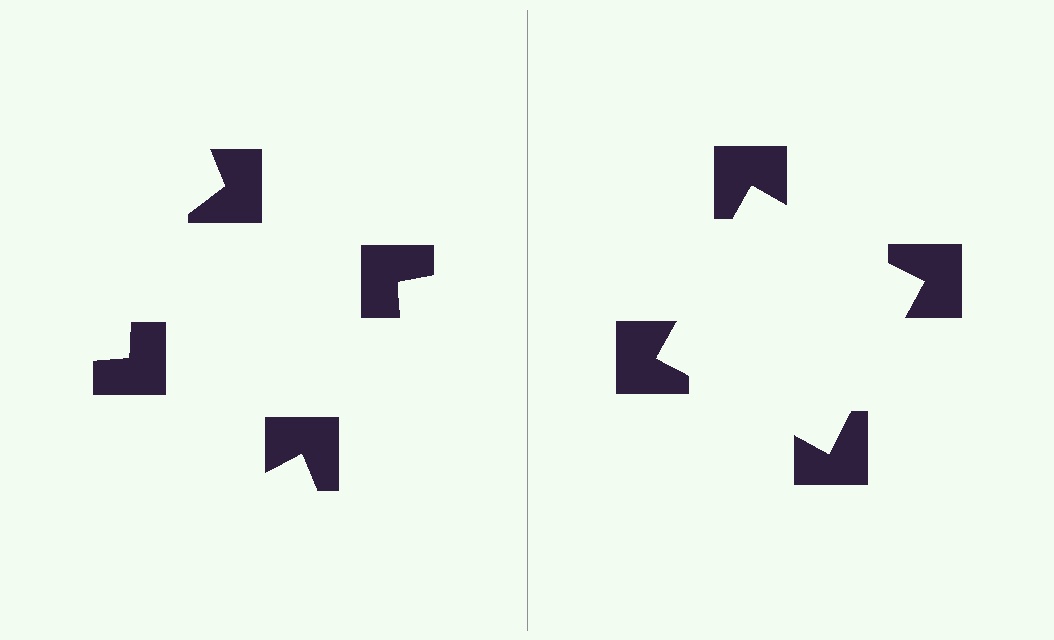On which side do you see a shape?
An illusory square appears on the right side. On the left side the wedge cuts are rotated, so no coherent shape forms.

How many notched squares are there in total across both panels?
8 — 4 on each side.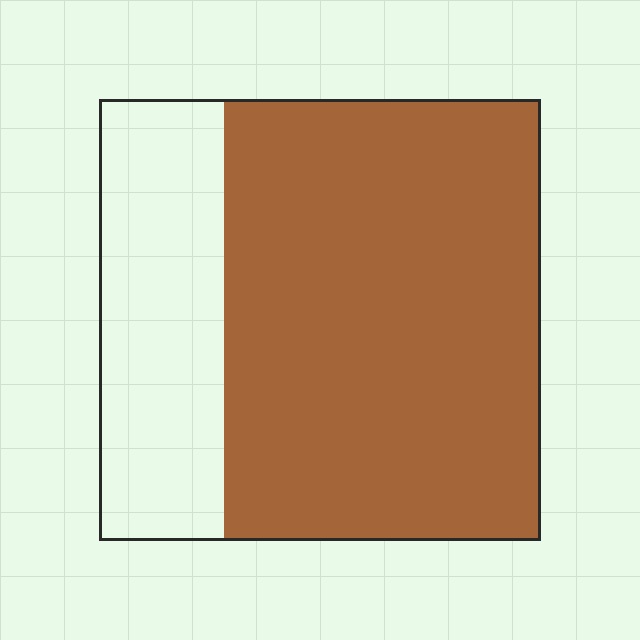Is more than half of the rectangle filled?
Yes.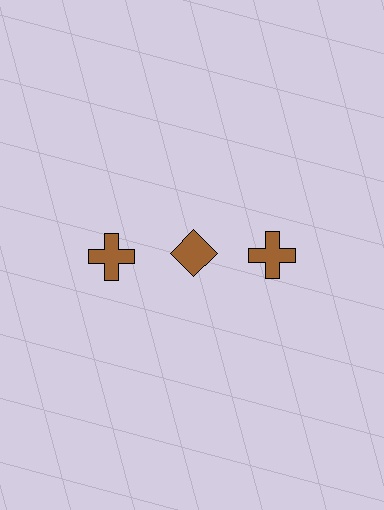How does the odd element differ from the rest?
It has a different shape: diamond instead of cross.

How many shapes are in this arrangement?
There are 3 shapes arranged in a grid pattern.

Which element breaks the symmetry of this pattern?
The brown diamond in the top row, second from left column breaks the symmetry. All other shapes are brown crosses.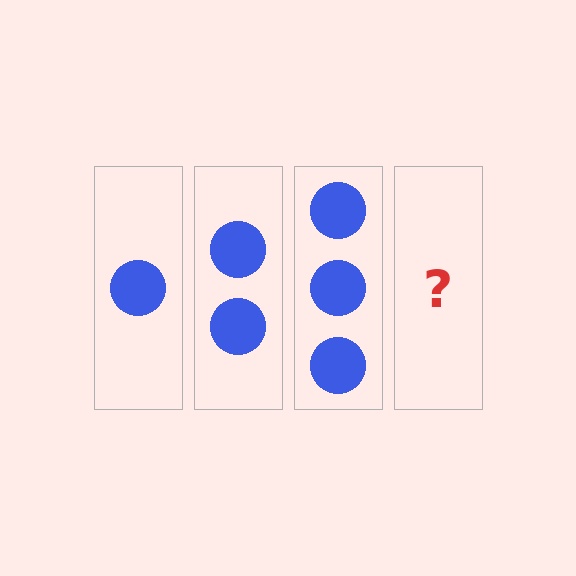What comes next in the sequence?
The next element should be 4 circles.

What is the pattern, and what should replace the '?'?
The pattern is that each step adds one more circle. The '?' should be 4 circles.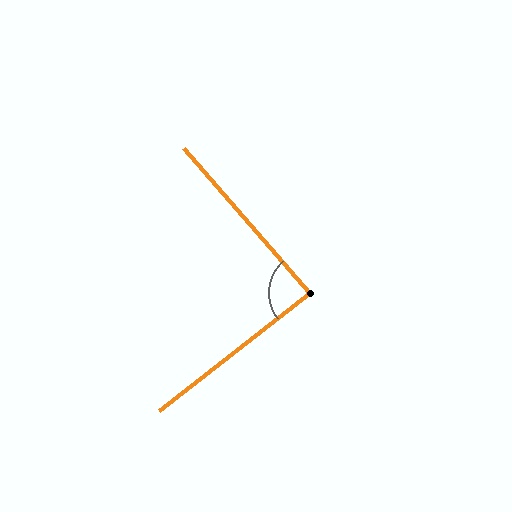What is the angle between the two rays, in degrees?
Approximately 87 degrees.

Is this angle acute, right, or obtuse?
It is approximately a right angle.